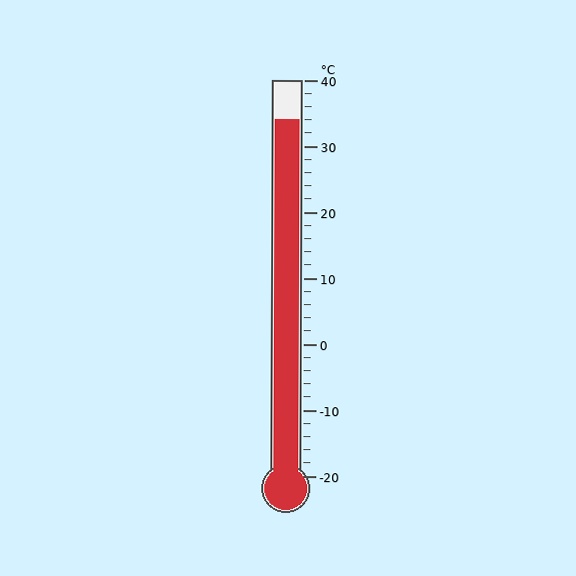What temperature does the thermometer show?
The thermometer shows approximately 34°C.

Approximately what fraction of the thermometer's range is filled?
The thermometer is filled to approximately 90% of its range.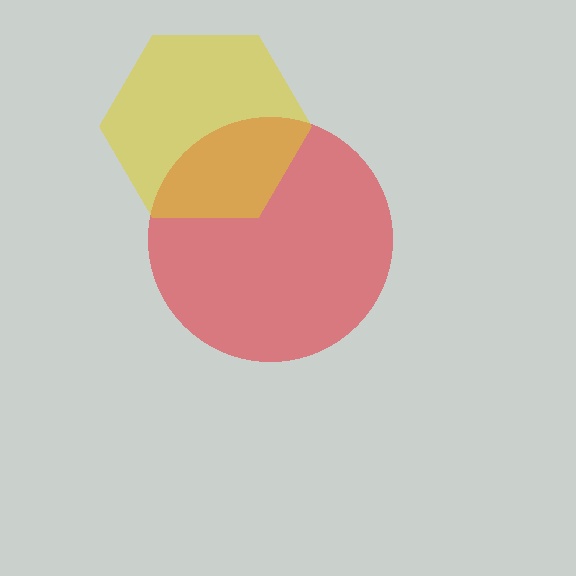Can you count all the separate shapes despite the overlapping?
Yes, there are 2 separate shapes.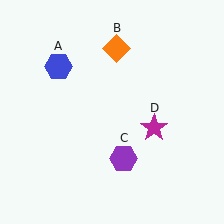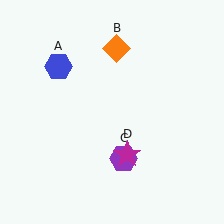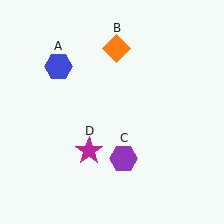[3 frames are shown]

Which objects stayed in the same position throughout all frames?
Blue hexagon (object A) and orange diamond (object B) and purple hexagon (object C) remained stationary.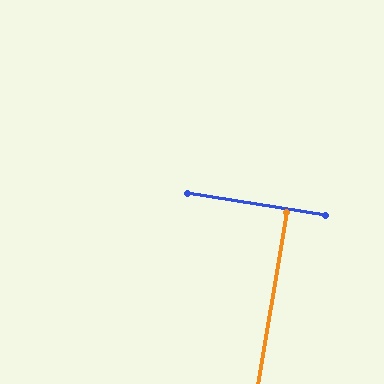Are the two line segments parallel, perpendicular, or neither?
Perpendicular — they meet at approximately 90°.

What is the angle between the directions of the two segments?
Approximately 90 degrees.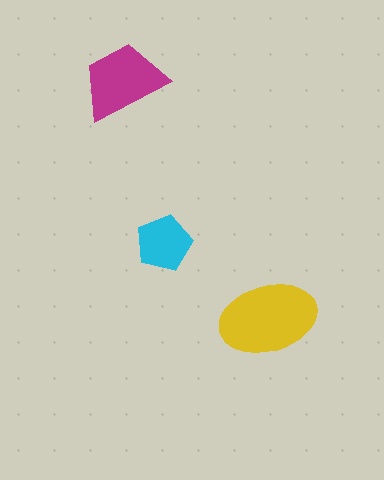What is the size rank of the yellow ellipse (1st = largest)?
1st.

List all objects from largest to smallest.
The yellow ellipse, the magenta trapezoid, the cyan pentagon.